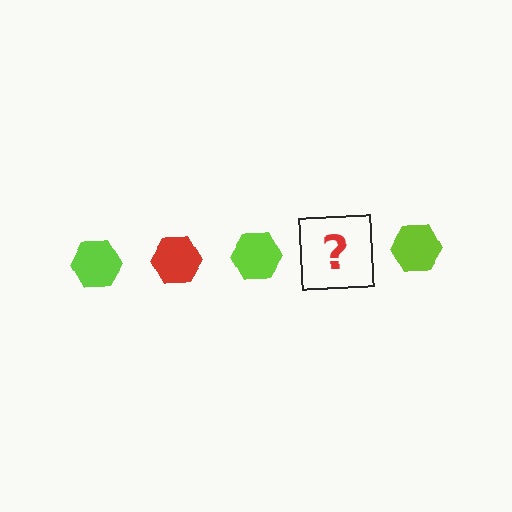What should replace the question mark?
The question mark should be replaced with a red hexagon.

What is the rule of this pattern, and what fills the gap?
The rule is that the pattern cycles through lime, red hexagons. The gap should be filled with a red hexagon.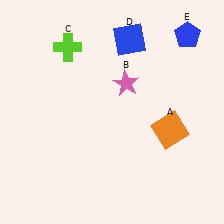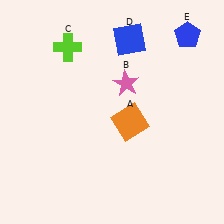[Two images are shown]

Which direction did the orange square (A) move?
The orange square (A) moved left.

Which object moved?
The orange square (A) moved left.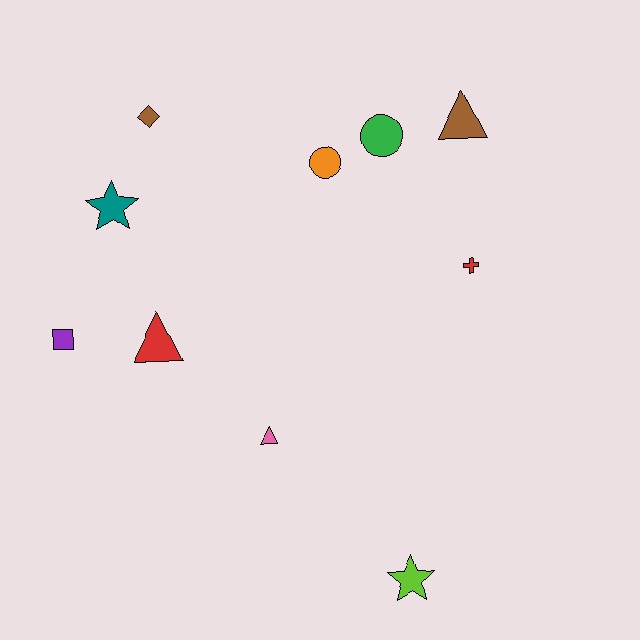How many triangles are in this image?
There are 3 triangles.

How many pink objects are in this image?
There is 1 pink object.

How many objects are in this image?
There are 10 objects.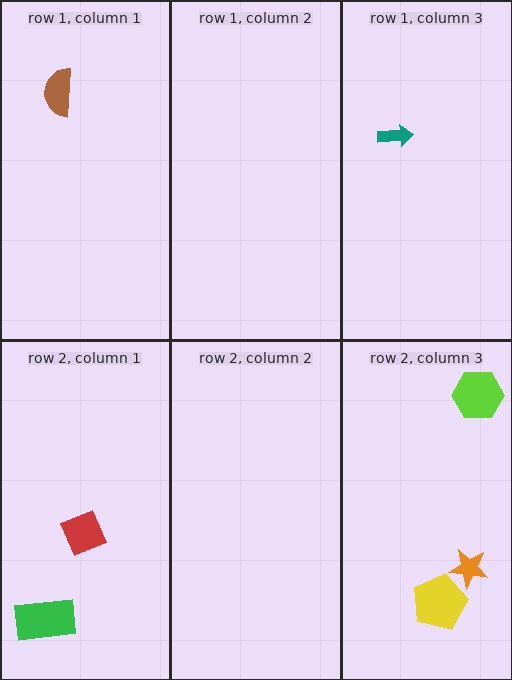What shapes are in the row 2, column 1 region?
The red diamond, the green rectangle.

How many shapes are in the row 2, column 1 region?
2.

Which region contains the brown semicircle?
The row 1, column 1 region.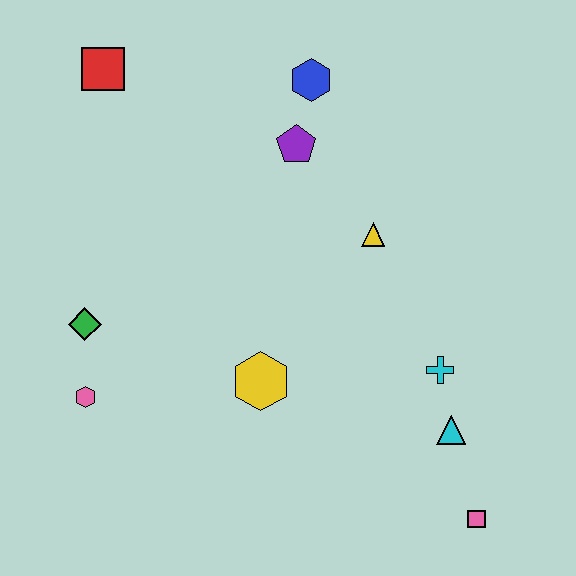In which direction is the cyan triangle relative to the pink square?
The cyan triangle is above the pink square.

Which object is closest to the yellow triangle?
The purple pentagon is closest to the yellow triangle.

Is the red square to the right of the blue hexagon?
No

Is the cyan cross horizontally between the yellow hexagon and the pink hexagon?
No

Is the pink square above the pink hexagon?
No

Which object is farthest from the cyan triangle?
The red square is farthest from the cyan triangle.